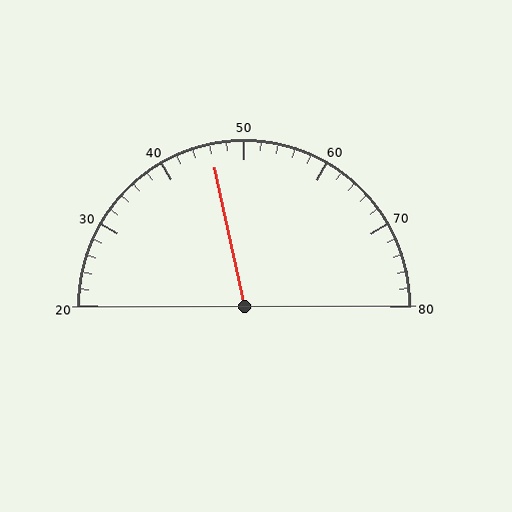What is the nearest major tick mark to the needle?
The nearest major tick mark is 50.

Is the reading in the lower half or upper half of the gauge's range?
The reading is in the lower half of the range (20 to 80).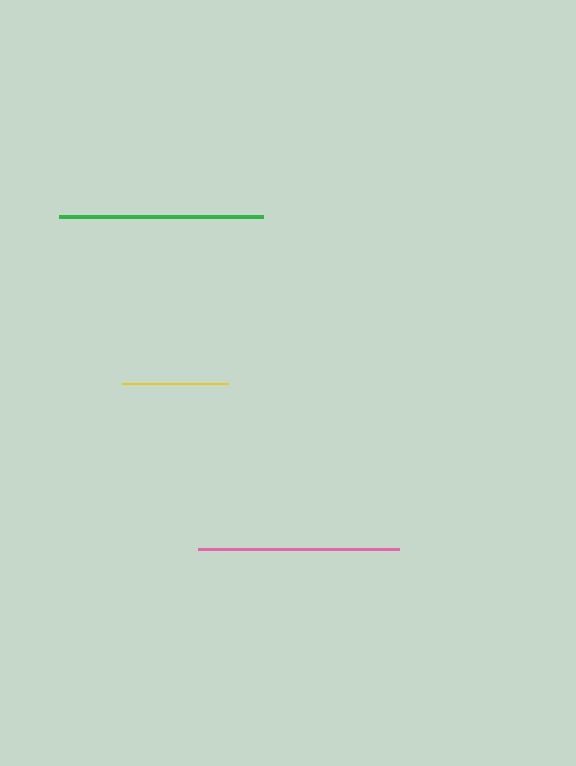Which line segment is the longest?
The green line is the longest at approximately 203 pixels.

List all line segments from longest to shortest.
From longest to shortest: green, pink, yellow.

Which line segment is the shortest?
The yellow line is the shortest at approximately 106 pixels.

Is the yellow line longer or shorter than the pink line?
The pink line is longer than the yellow line.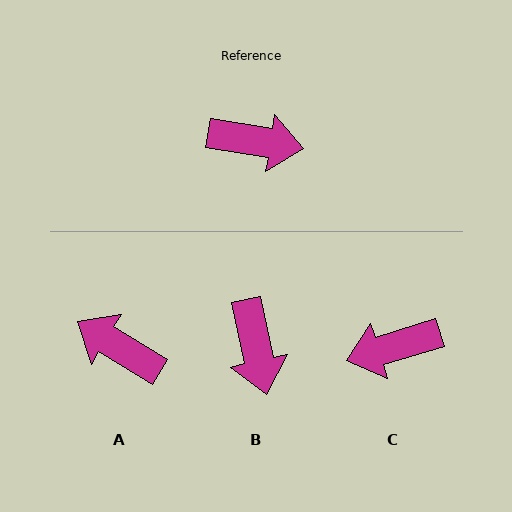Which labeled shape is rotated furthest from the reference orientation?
A, about 158 degrees away.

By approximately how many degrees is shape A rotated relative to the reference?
Approximately 158 degrees counter-clockwise.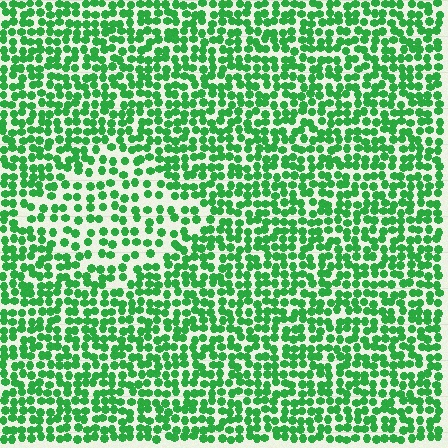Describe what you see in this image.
The image contains small green elements arranged at two different densities. A diamond-shaped region is visible where the elements are less densely packed than the surrounding area.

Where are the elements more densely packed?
The elements are more densely packed outside the diamond boundary.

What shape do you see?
I see a diamond.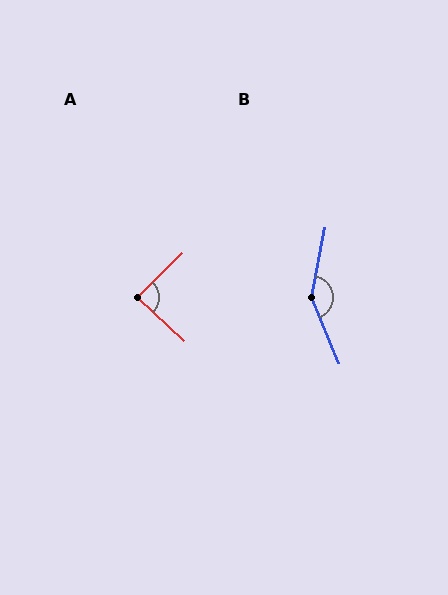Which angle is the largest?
B, at approximately 147 degrees.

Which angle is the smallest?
A, at approximately 88 degrees.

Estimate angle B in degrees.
Approximately 147 degrees.